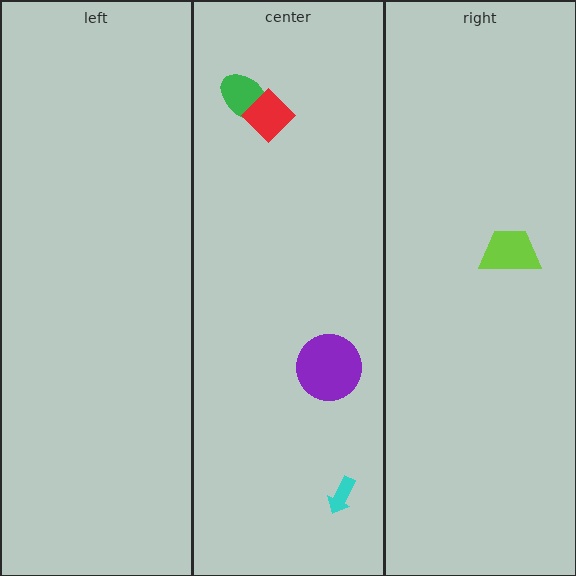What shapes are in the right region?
The lime trapezoid.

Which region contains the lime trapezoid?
The right region.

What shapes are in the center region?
The purple circle, the green ellipse, the red diamond, the cyan arrow.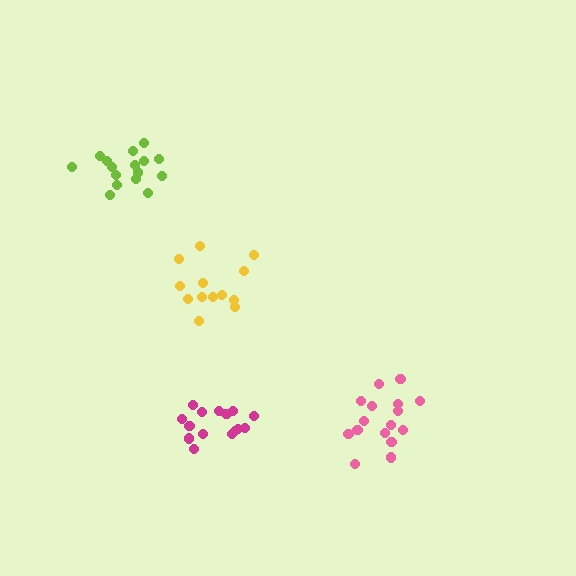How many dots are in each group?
Group 1: 16 dots, Group 2: 13 dots, Group 3: 15 dots, Group 4: 16 dots (60 total).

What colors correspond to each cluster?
The clusters are colored: pink, yellow, magenta, lime.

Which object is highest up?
The lime cluster is topmost.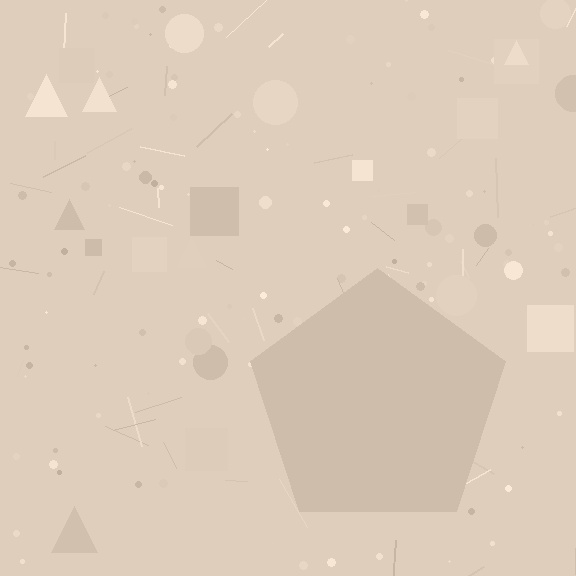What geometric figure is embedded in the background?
A pentagon is embedded in the background.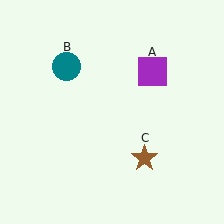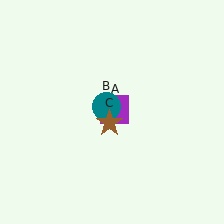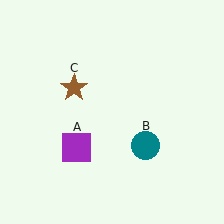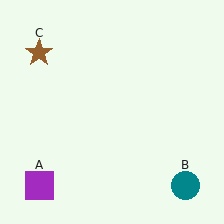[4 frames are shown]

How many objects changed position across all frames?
3 objects changed position: purple square (object A), teal circle (object B), brown star (object C).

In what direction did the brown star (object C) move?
The brown star (object C) moved up and to the left.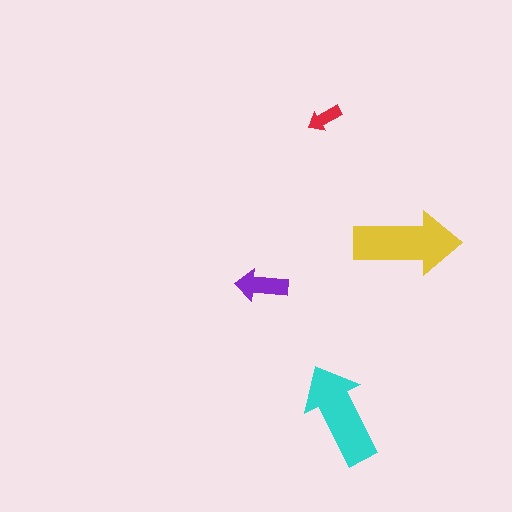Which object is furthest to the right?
The yellow arrow is rightmost.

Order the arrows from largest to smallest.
the yellow one, the cyan one, the purple one, the red one.